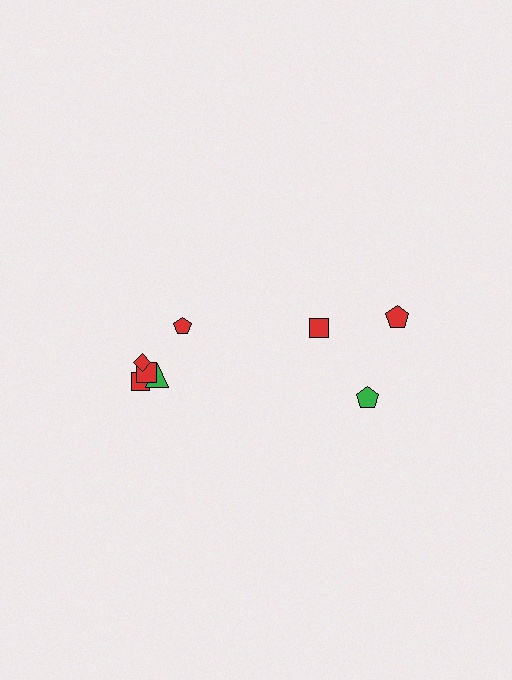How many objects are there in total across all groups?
There are 8 objects.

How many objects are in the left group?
There are 5 objects.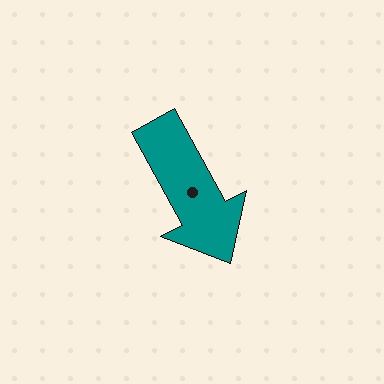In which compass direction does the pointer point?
Southeast.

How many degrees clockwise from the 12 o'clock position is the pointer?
Approximately 152 degrees.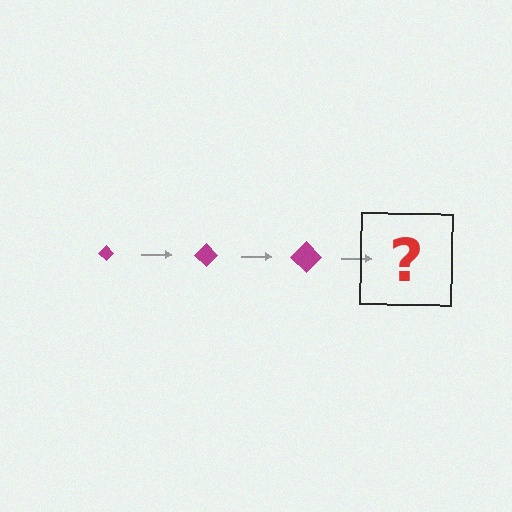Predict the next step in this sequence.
The next step is a magenta diamond, larger than the previous one.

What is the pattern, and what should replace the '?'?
The pattern is that the diamond gets progressively larger each step. The '?' should be a magenta diamond, larger than the previous one.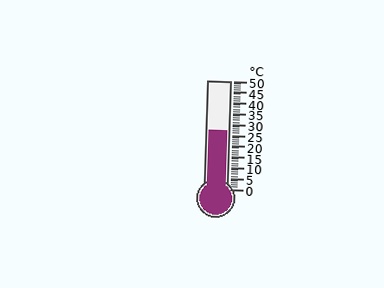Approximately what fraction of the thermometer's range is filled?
The thermometer is filled to approximately 55% of its range.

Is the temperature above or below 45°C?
The temperature is below 45°C.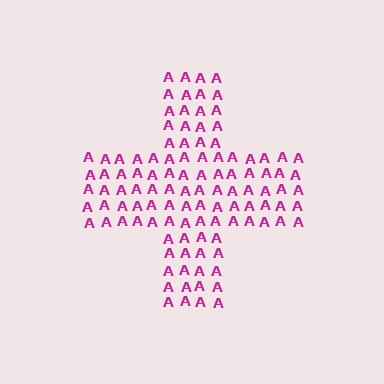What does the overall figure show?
The overall figure shows a cross.